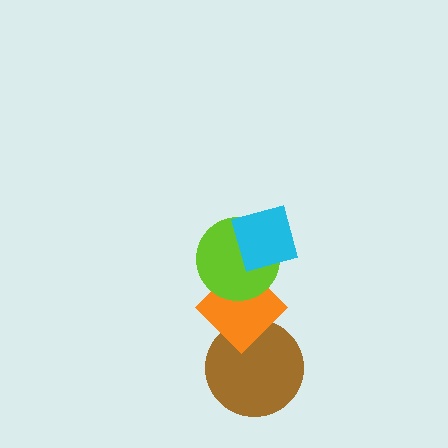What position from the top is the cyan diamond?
The cyan diamond is 1st from the top.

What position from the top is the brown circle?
The brown circle is 4th from the top.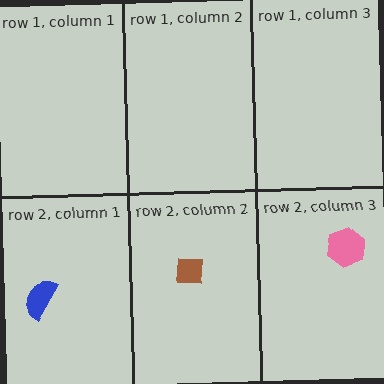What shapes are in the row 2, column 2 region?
The brown square.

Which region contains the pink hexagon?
The row 2, column 3 region.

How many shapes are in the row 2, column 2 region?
1.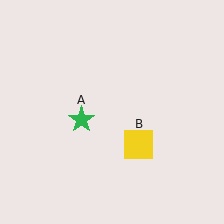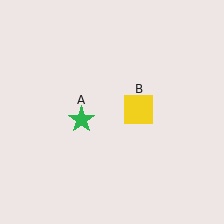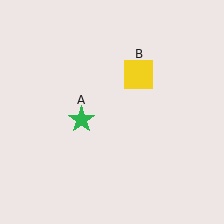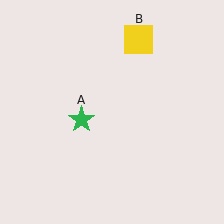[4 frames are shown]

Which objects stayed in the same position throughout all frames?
Green star (object A) remained stationary.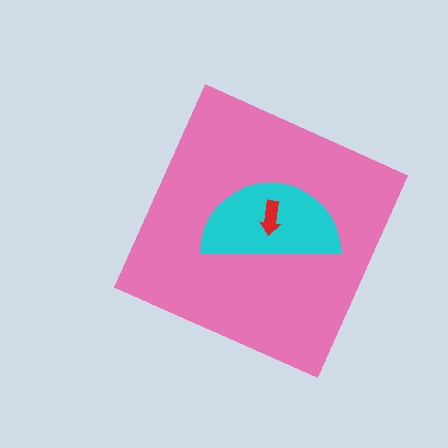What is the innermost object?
The red arrow.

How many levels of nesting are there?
3.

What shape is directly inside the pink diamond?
The cyan semicircle.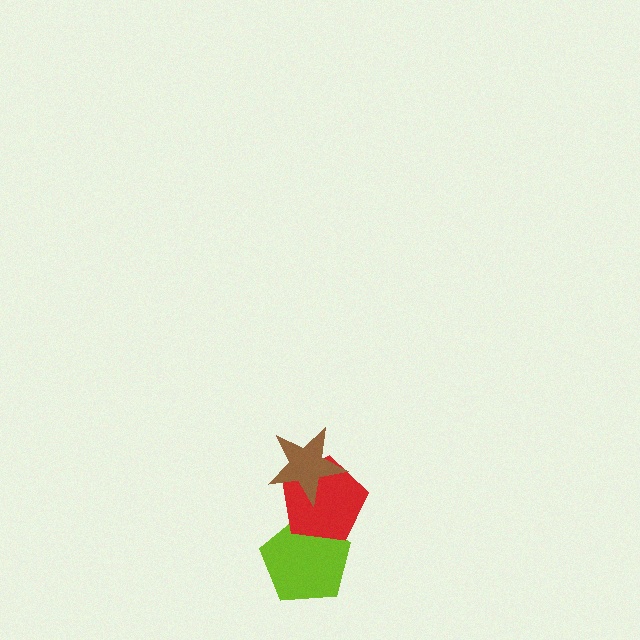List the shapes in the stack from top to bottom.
From top to bottom: the brown star, the red pentagon, the lime pentagon.